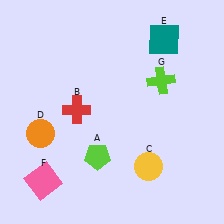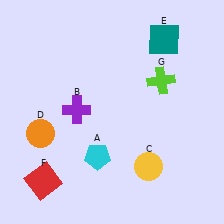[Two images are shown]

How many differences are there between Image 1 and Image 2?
There are 3 differences between the two images.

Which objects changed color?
A changed from lime to cyan. B changed from red to purple. F changed from pink to red.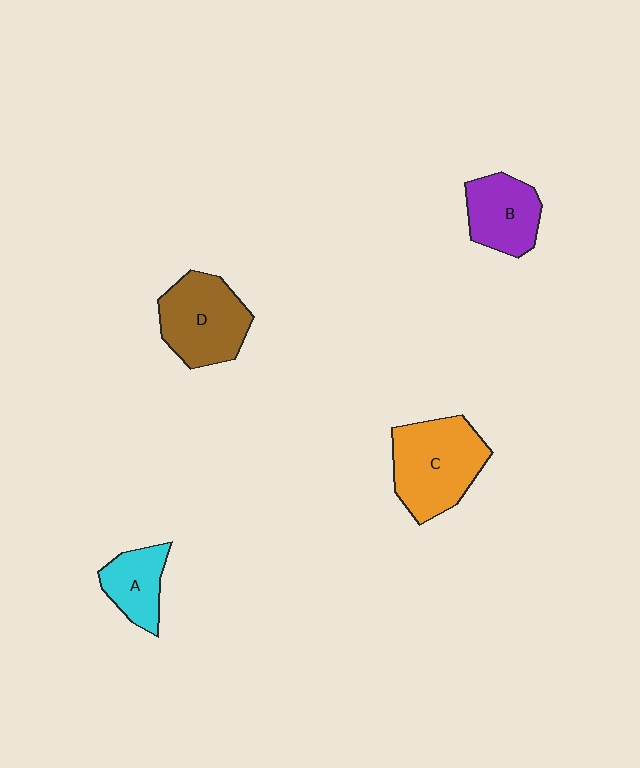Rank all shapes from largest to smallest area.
From largest to smallest: C (orange), D (brown), B (purple), A (cyan).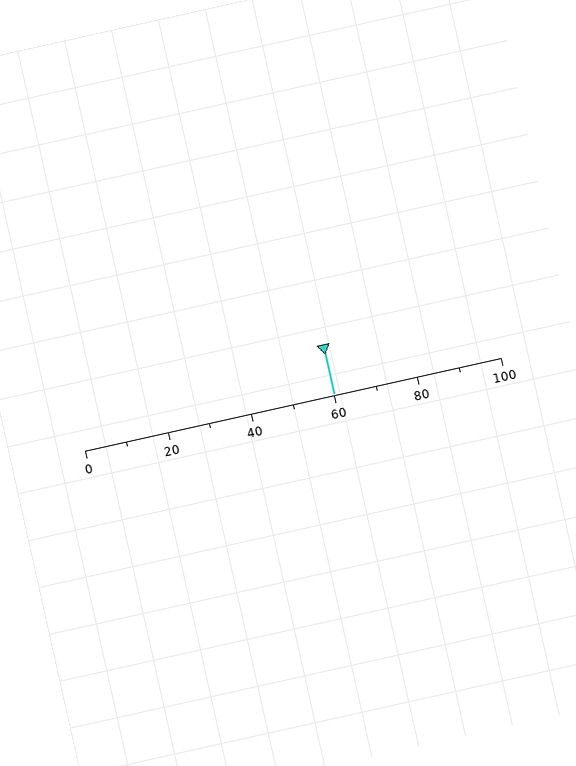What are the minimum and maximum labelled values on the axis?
The axis runs from 0 to 100.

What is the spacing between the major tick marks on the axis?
The major ticks are spaced 20 apart.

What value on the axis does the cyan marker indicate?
The marker indicates approximately 60.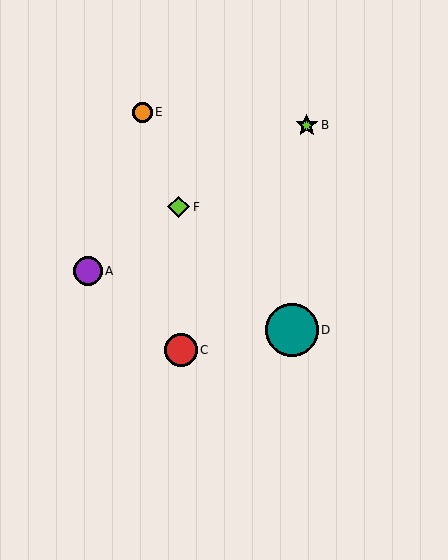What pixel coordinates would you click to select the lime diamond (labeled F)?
Click at (179, 207) to select the lime diamond F.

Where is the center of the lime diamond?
The center of the lime diamond is at (179, 207).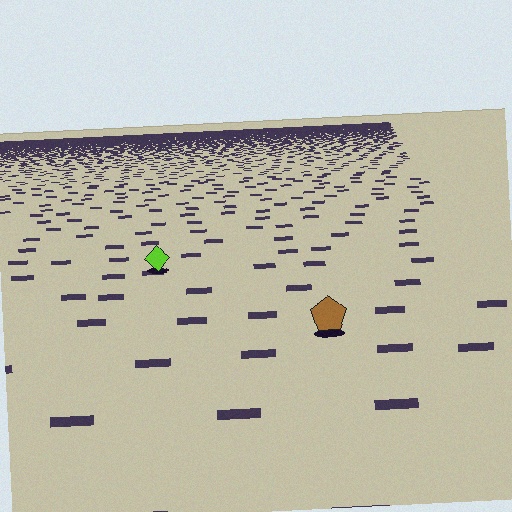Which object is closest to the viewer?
The brown pentagon is closest. The texture marks near it are larger and more spread out.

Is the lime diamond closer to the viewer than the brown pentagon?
No. The brown pentagon is closer — you can tell from the texture gradient: the ground texture is coarser near it.